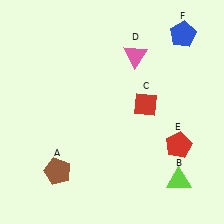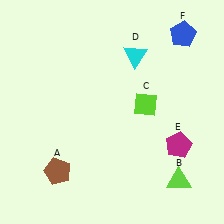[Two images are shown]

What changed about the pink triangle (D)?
In Image 1, D is pink. In Image 2, it changed to cyan.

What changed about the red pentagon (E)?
In Image 1, E is red. In Image 2, it changed to magenta.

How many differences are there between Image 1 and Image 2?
There are 3 differences between the two images.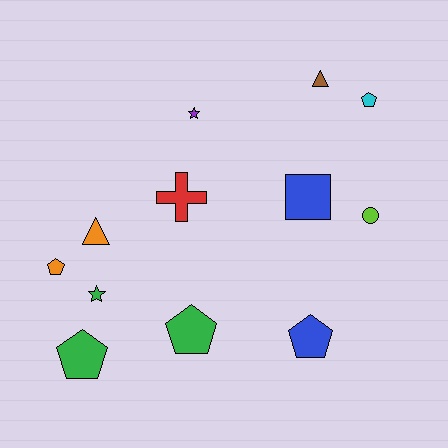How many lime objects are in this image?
There is 1 lime object.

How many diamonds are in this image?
There are no diamonds.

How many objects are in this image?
There are 12 objects.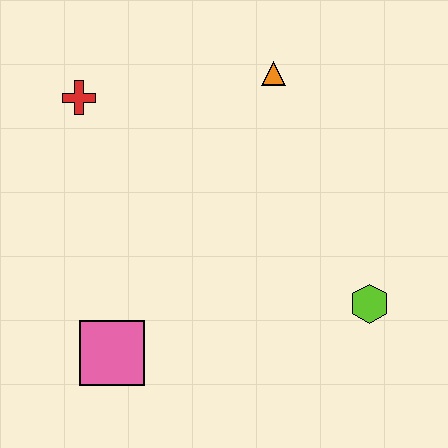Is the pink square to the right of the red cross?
Yes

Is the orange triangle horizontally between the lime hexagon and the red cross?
Yes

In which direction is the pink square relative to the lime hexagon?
The pink square is to the left of the lime hexagon.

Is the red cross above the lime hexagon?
Yes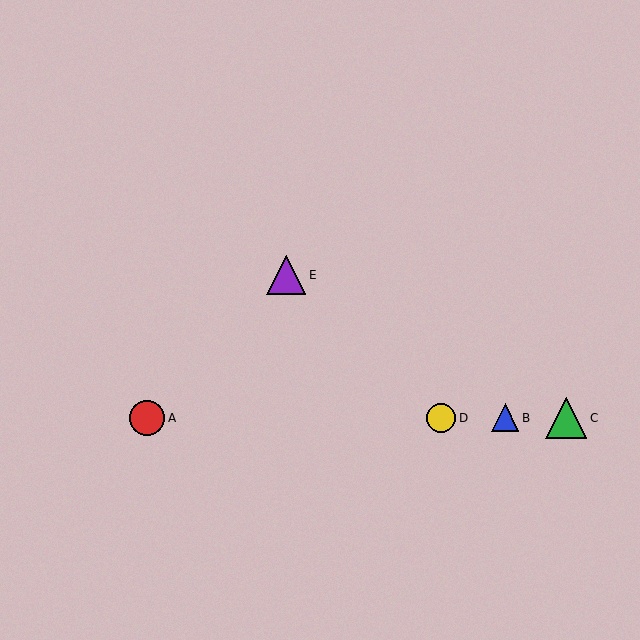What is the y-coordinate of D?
Object D is at y≈418.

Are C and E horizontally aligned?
No, C is at y≈418 and E is at y≈275.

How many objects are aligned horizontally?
4 objects (A, B, C, D) are aligned horizontally.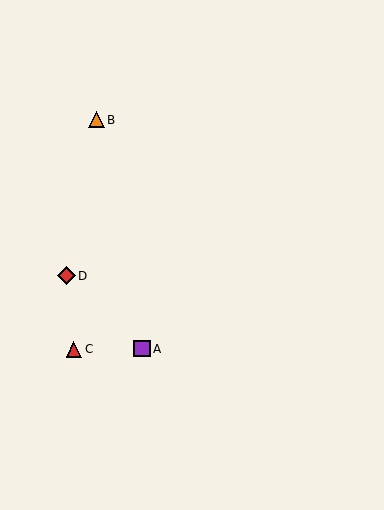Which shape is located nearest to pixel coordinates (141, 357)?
The purple square (labeled A) at (142, 349) is nearest to that location.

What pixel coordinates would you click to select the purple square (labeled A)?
Click at (142, 349) to select the purple square A.